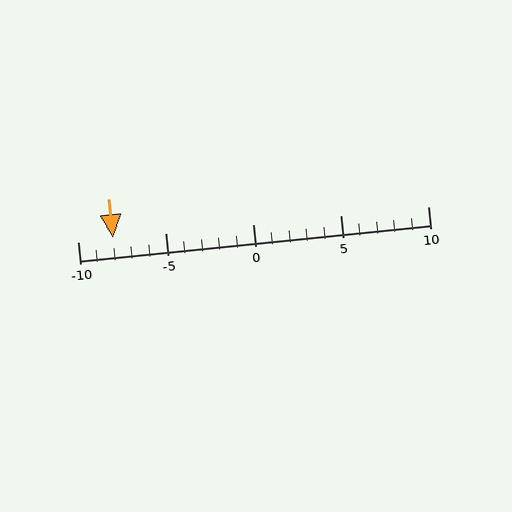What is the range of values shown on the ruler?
The ruler shows values from -10 to 10.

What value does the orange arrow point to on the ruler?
The orange arrow points to approximately -8.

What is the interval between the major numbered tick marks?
The major tick marks are spaced 5 units apart.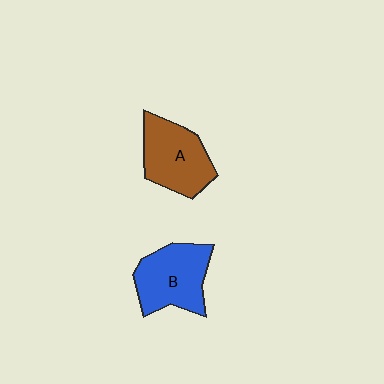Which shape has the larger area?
Shape B (blue).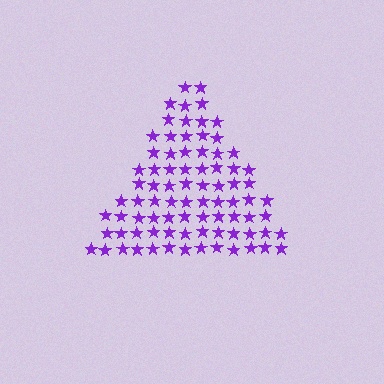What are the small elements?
The small elements are stars.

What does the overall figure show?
The overall figure shows a triangle.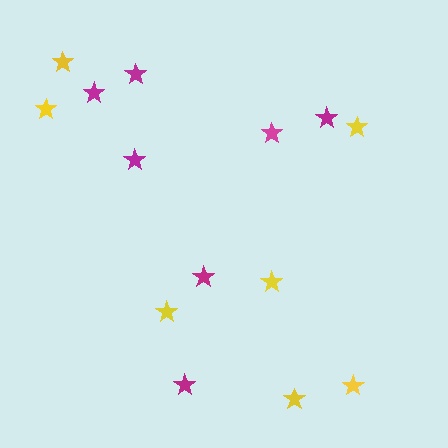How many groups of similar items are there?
There are 2 groups: one group of yellow stars (7) and one group of magenta stars (7).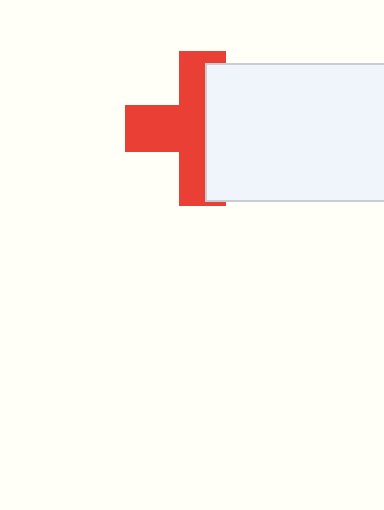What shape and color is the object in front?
The object in front is a white rectangle.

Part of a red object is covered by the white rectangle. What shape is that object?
It is a cross.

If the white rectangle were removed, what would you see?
You would see the complete red cross.